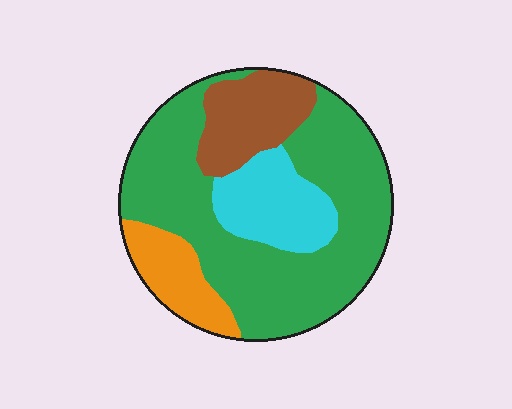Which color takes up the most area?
Green, at roughly 60%.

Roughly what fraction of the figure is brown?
Brown takes up about one sixth (1/6) of the figure.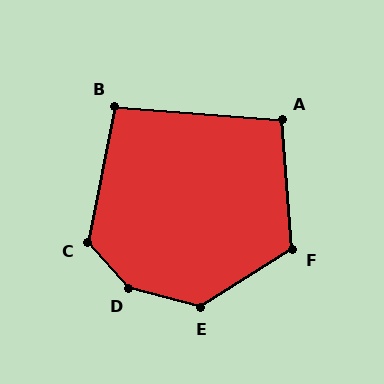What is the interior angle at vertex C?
Approximately 128 degrees (obtuse).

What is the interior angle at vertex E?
Approximately 133 degrees (obtuse).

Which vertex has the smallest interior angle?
B, at approximately 96 degrees.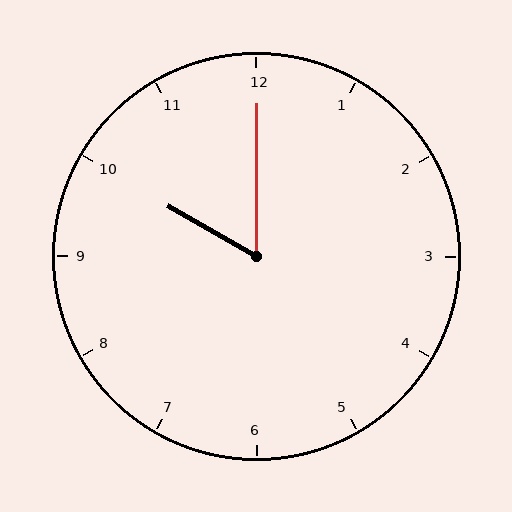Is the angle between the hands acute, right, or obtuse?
It is acute.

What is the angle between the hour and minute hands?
Approximately 60 degrees.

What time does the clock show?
10:00.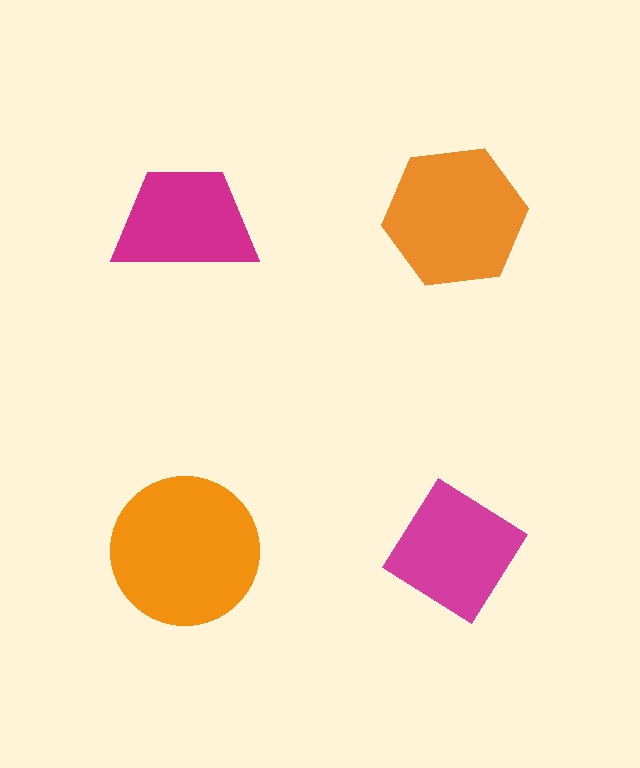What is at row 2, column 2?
A magenta diamond.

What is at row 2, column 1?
An orange circle.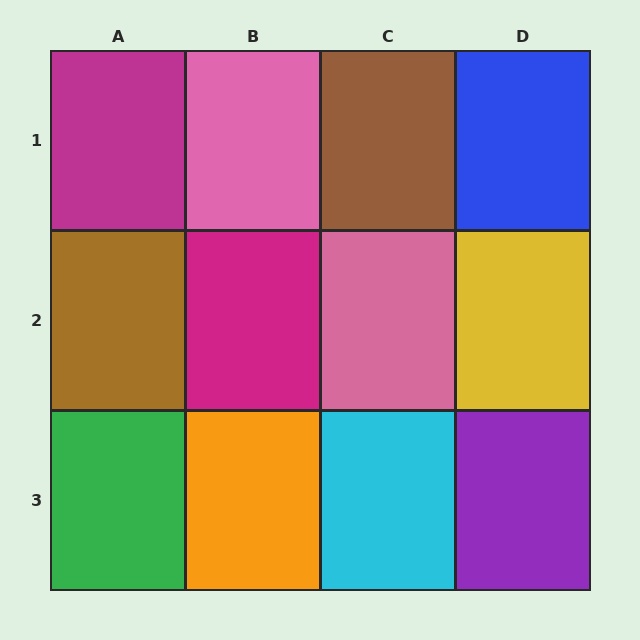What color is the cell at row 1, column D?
Blue.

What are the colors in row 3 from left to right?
Green, orange, cyan, purple.